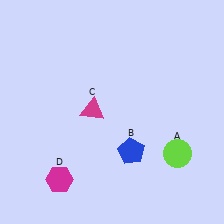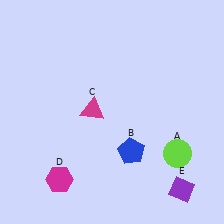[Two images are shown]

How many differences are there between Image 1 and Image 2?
There is 1 difference between the two images.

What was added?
A purple diamond (E) was added in Image 2.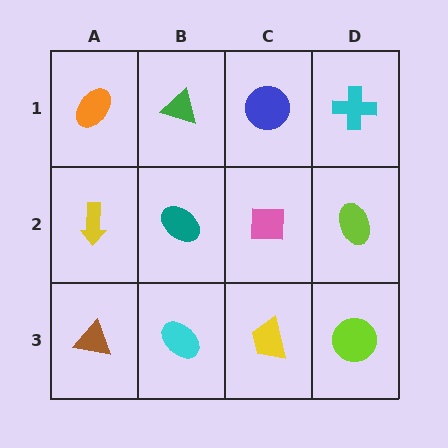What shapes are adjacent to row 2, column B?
A green triangle (row 1, column B), a cyan ellipse (row 3, column B), a yellow arrow (row 2, column A), a pink square (row 2, column C).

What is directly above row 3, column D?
A lime ellipse.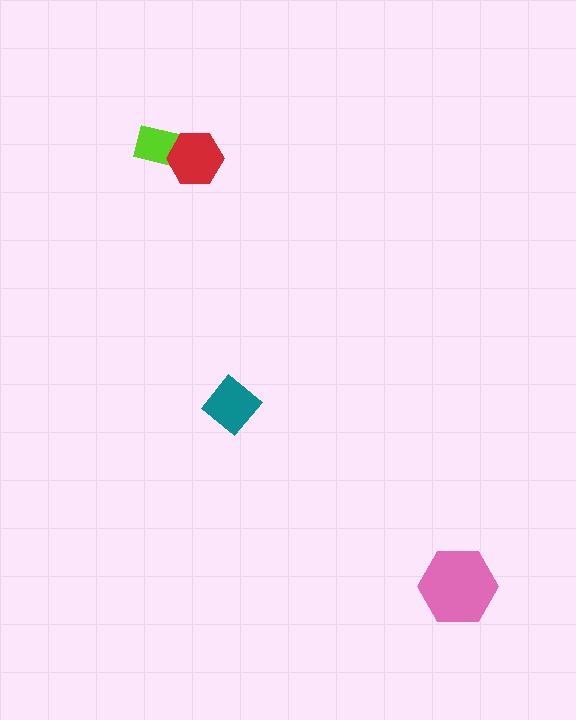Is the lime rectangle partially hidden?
Yes, it is partially covered by another shape.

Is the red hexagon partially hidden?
No, no other shape covers it.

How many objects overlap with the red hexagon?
1 object overlaps with the red hexagon.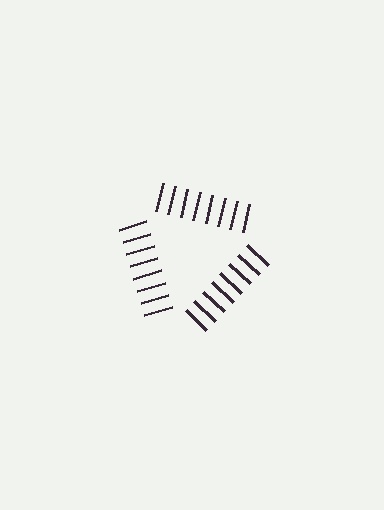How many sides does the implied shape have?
3 sides — the line-ends trace a triangle.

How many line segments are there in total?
24 — 8 along each of the 3 edges.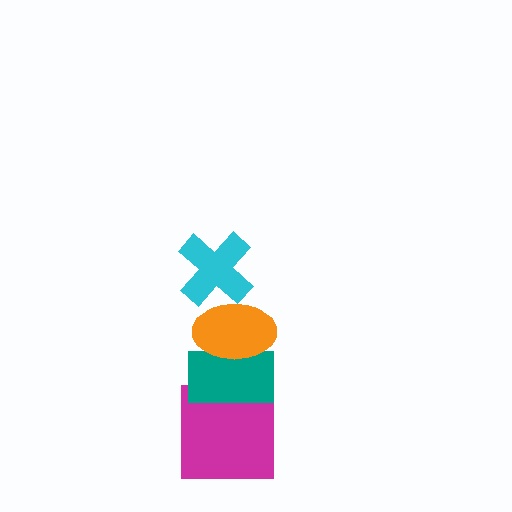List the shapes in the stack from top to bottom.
From top to bottom: the cyan cross, the orange ellipse, the teal rectangle, the magenta square.